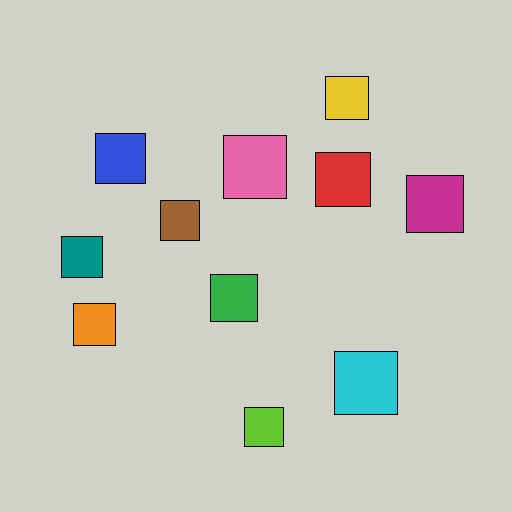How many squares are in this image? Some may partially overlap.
There are 11 squares.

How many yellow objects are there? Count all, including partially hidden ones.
There is 1 yellow object.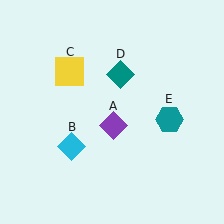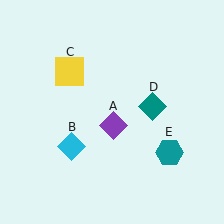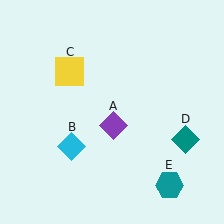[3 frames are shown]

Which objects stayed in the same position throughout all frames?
Purple diamond (object A) and cyan diamond (object B) and yellow square (object C) remained stationary.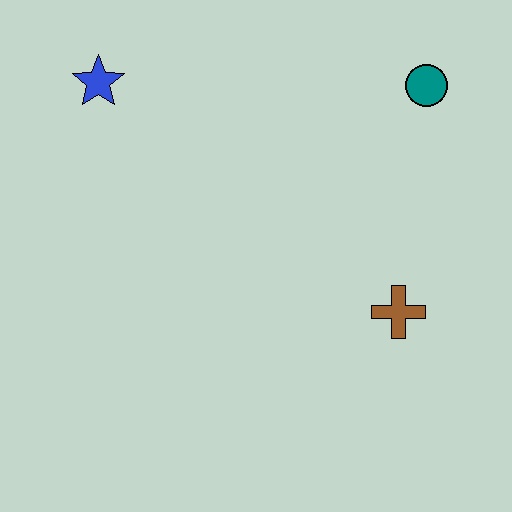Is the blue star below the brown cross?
No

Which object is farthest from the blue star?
The brown cross is farthest from the blue star.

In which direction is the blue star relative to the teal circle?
The blue star is to the left of the teal circle.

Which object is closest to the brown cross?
The teal circle is closest to the brown cross.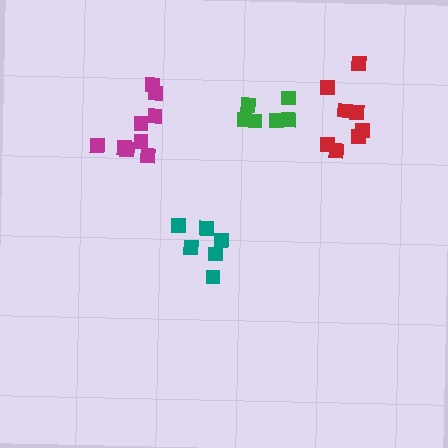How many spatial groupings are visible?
There are 4 spatial groupings.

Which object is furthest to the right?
The red cluster is rightmost.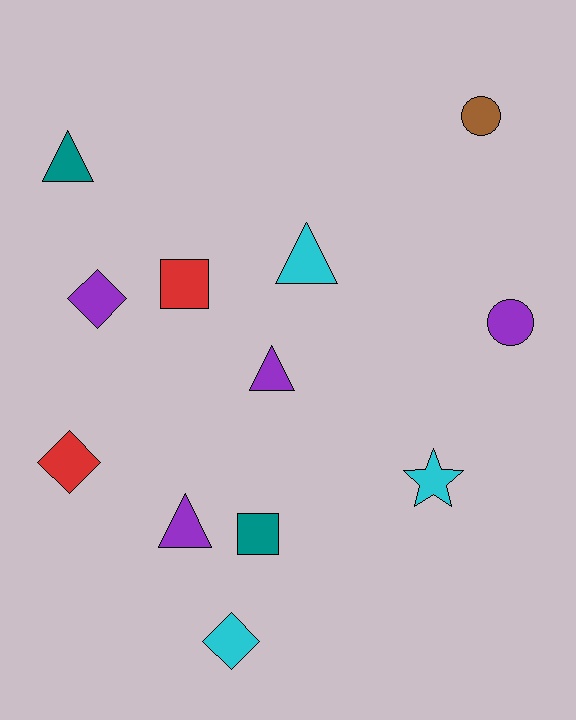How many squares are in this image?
There are 2 squares.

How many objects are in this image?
There are 12 objects.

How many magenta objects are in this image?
There are no magenta objects.